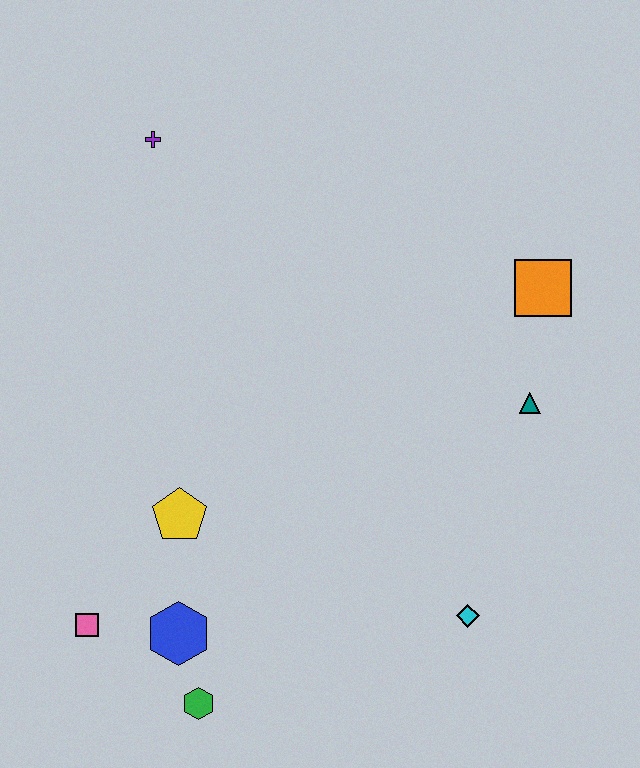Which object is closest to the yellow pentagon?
The blue hexagon is closest to the yellow pentagon.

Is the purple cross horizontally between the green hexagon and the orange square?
No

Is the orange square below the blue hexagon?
No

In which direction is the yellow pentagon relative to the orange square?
The yellow pentagon is to the left of the orange square.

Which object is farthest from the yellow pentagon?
The orange square is farthest from the yellow pentagon.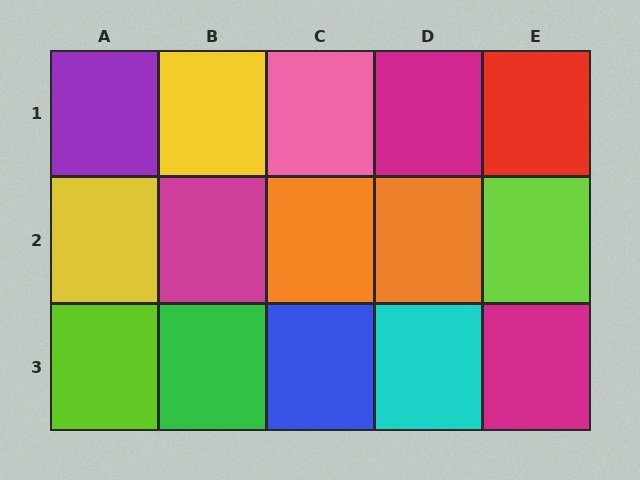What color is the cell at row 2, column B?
Magenta.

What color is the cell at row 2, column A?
Yellow.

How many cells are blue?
1 cell is blue.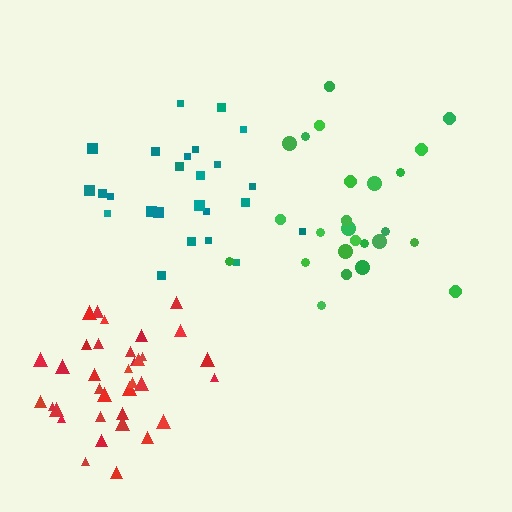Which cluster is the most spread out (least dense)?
Teal.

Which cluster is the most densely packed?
Red.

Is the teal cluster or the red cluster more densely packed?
Red.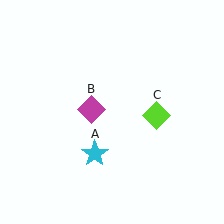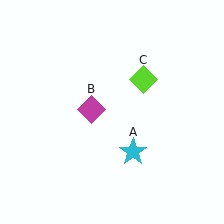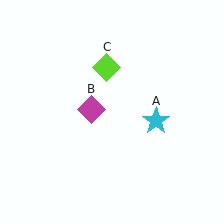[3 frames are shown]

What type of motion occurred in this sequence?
The cyan star (object A), lime diamond (object C) rotated counterclockwise around the center of the scene.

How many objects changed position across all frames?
2 objects changed position: cyan star (object A), lime diamond (object C).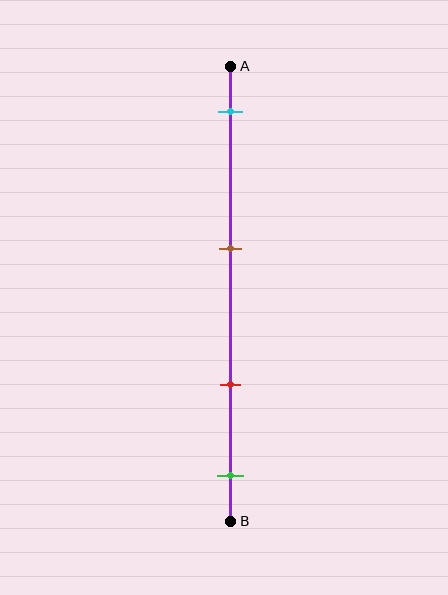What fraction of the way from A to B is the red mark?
The red mark is approximately 70% (0.7) of the way from A to B.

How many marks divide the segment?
There are 4 marks dividing the segment.